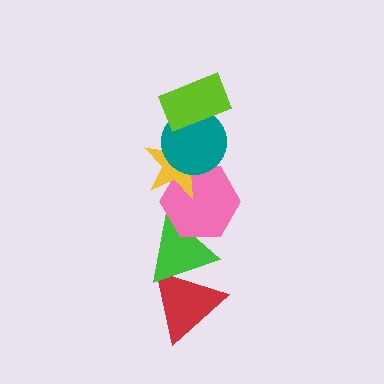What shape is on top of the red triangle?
The green triangle is on top of the red triangle.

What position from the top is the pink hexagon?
The pink hexagon is 4th from the top.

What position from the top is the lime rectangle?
The lime rectangle is 1st from the top.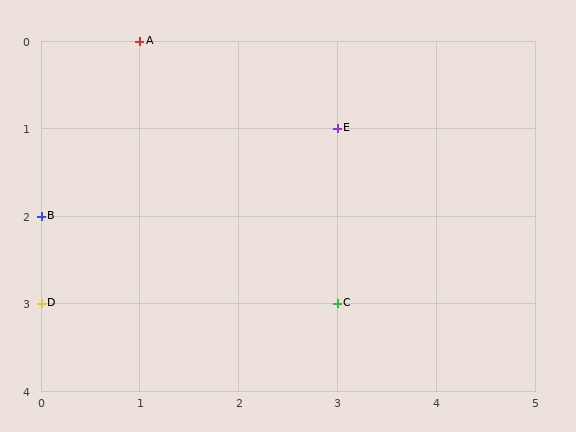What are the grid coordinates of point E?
Point E is at grid coordinates (3, 1).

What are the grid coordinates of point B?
Point B is at grid coordinates (0, 2).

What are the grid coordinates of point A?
Point A is at grid coordinates (1, 0).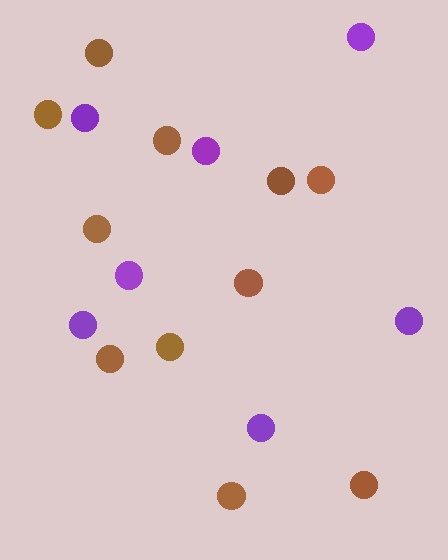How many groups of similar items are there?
There are 2 groups: one group of purple circles (7) and one group of brown circles (11).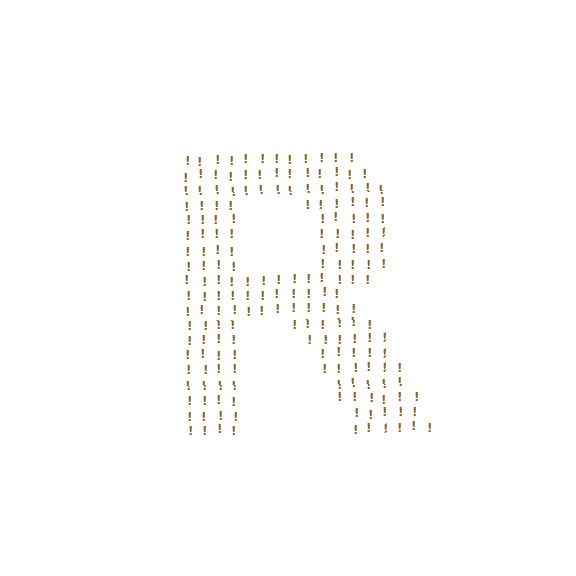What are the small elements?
The small elements are exclamation marks.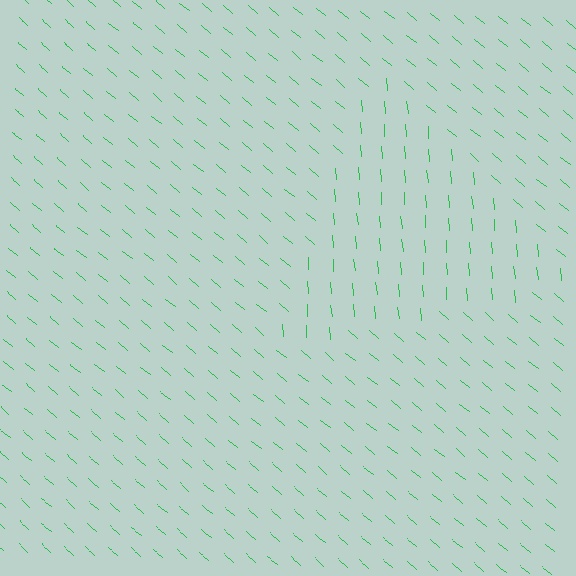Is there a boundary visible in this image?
Yes, there is a texture boundary formed by a change in line orientation.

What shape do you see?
I see a triangle.